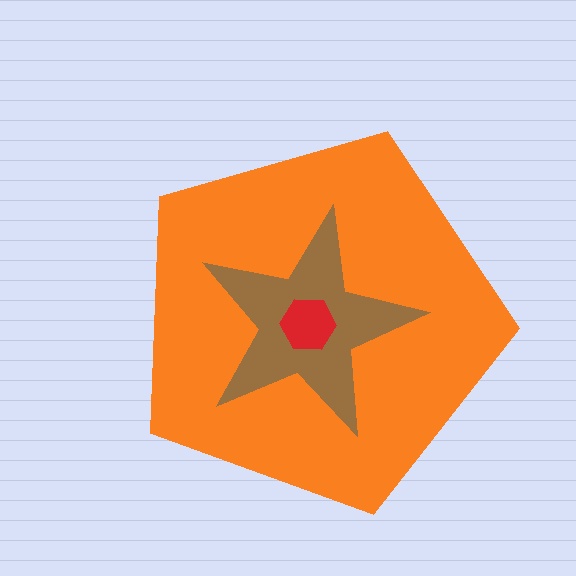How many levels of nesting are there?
3.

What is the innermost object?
The red hexagon.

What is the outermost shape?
The orange pentagon.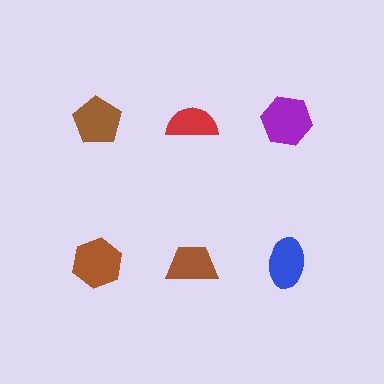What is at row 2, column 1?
A brown hexagon.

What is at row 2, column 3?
A blue ellipse.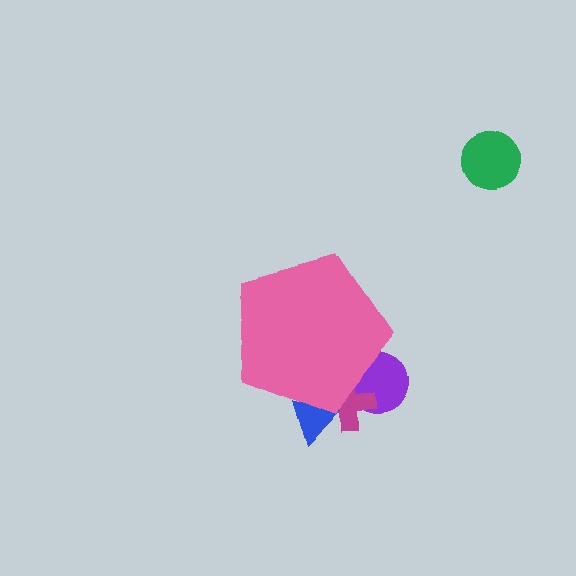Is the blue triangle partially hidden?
Yes, the blue triangle is partially hidden behind the pink pentagon.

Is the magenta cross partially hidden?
Yes, the magenta cross is partially hidden behind the pink pentagon.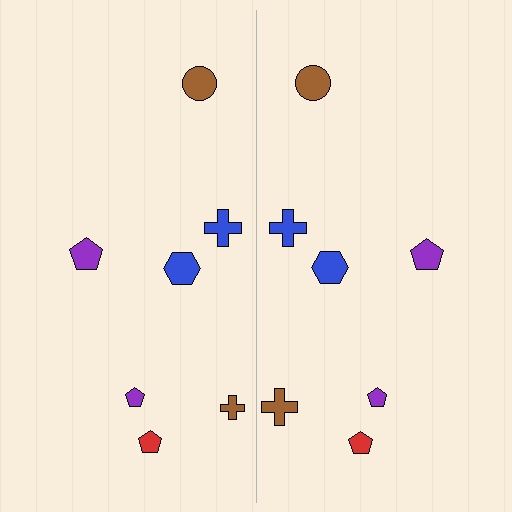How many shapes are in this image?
There are 14 shapes in this image.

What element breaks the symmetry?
The brown cross on the right side has a different size than its mirror counterpart.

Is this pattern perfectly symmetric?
No, the pattern is not perfectly symmetric. The brown cross on the right side has a different size than its mirror counterpart.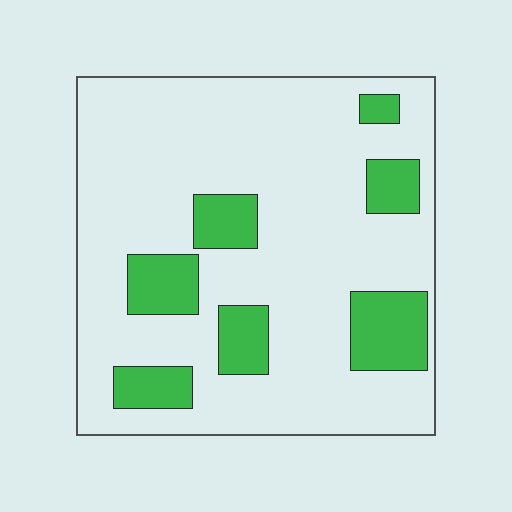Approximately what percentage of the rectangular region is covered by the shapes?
Approximately 20%.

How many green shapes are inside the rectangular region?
7.